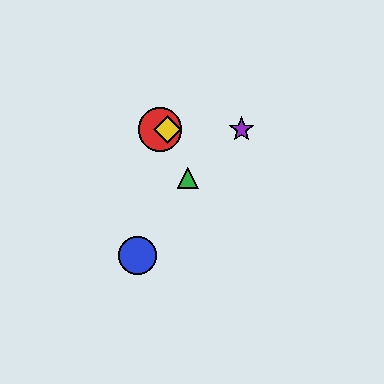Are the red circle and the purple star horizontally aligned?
Yes, both are at y≈130.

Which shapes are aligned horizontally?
The red circle, the yellow diamond, the purple star are aligned horizontally.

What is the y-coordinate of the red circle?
The red circle is at y≈130.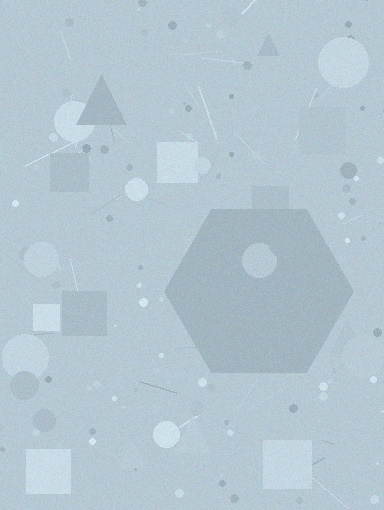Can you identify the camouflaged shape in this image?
The camouflaged shape is a hexagon.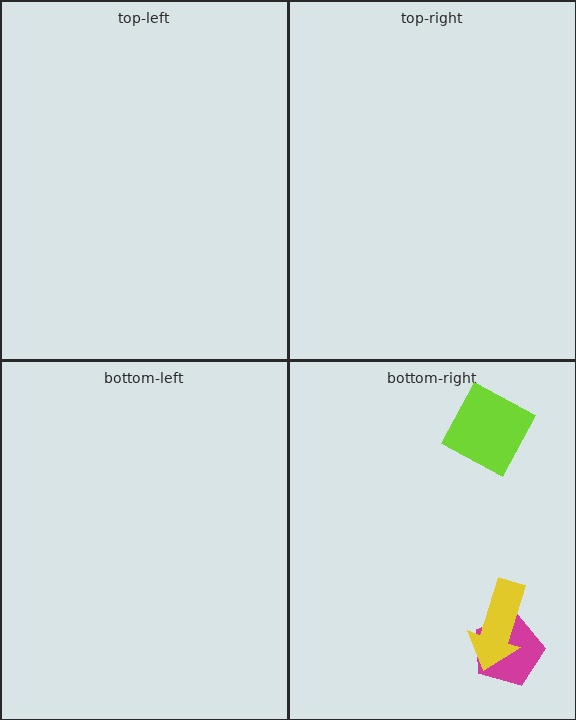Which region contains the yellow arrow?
The bottom-right region.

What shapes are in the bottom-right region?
The lime diamond, the magenta pentagon, the yellow arrow.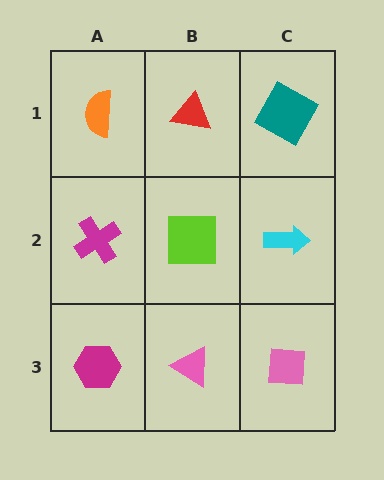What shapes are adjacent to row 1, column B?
A lime square (row 2, column B), an orange semicircle (row 1, column A), a teal square (row 1, column C).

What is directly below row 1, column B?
A lime square.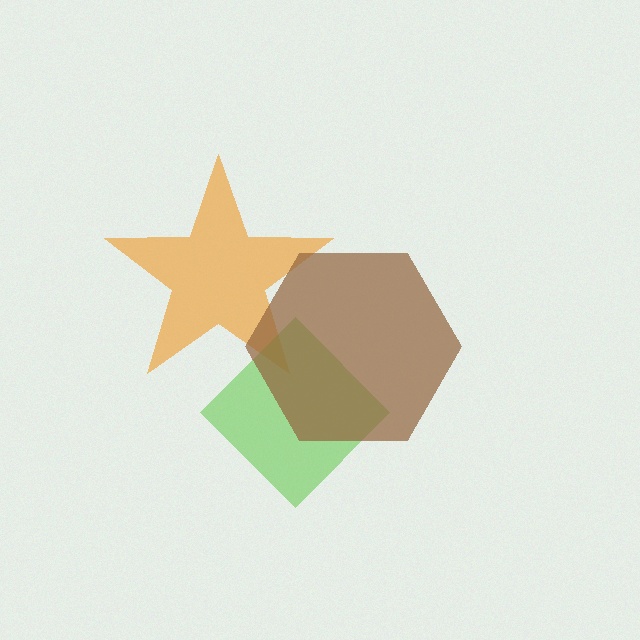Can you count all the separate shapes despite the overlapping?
Yes, there are 3 separate shapes.